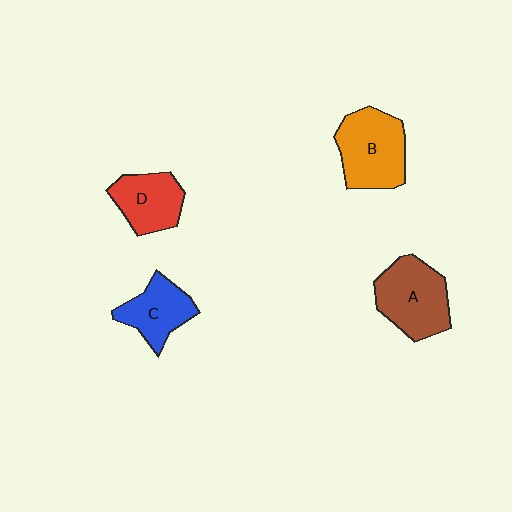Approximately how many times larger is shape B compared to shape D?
Approximately 1.4 times.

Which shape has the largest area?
Shape B (orange).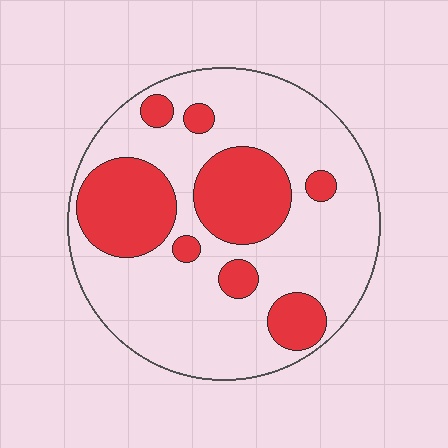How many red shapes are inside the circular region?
8.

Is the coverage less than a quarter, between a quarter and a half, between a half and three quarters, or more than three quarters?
Between a quarter and a half.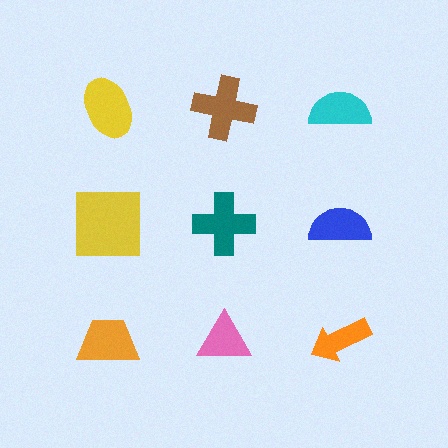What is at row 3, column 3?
An orange arrow.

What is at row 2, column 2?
A teal cross.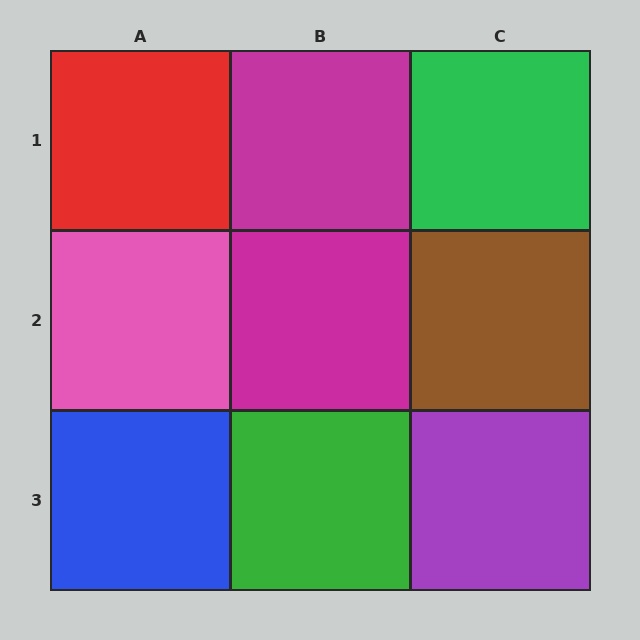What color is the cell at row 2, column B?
Magenta.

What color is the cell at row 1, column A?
Red.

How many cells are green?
2 cells are green.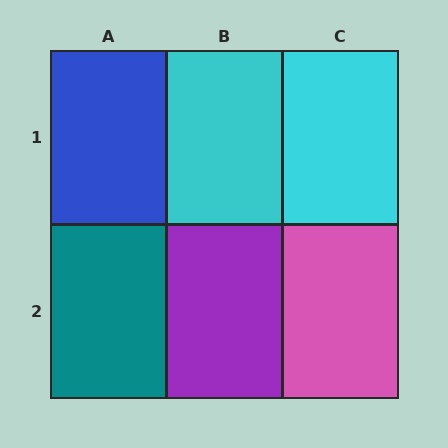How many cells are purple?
1 cell is purple.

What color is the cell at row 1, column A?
Blue.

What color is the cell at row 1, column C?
Cyan.